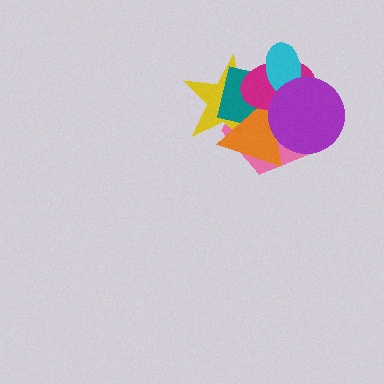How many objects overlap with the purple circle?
5 objects overlap with the purple circle.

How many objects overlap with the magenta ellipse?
6 objects overlap with the magenta ellipse.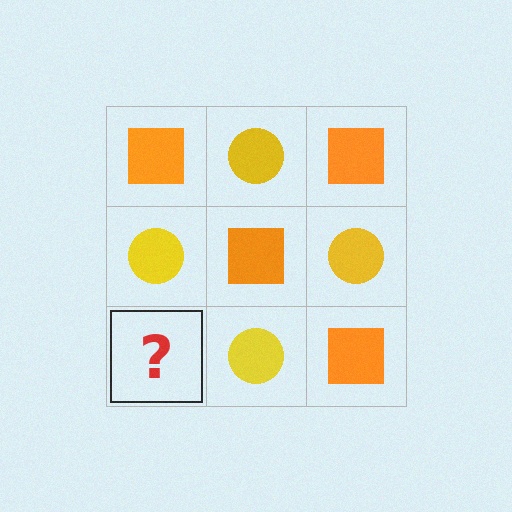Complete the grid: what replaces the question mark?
The question mark should be replaced with an orange square.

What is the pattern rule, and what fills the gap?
The rule is that it alternates orange square and yellow circle in a checkerboard pattern. The gap should be filled with an orange square.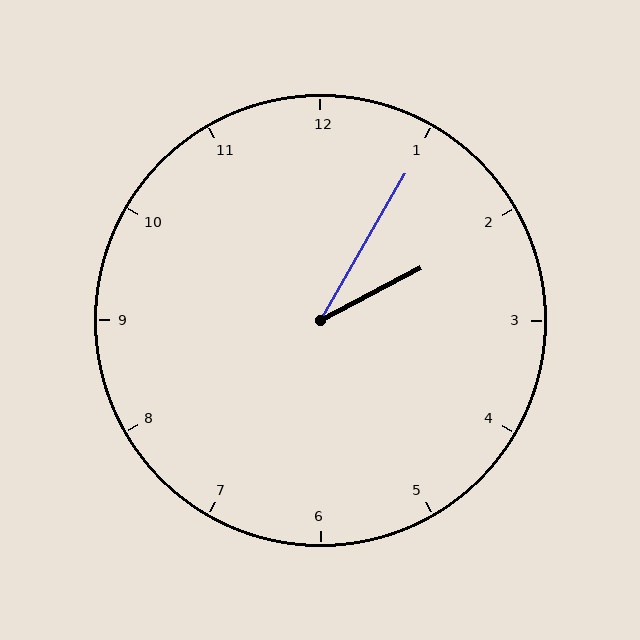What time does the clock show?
2:05.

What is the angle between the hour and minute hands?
Approximately 32 degrees.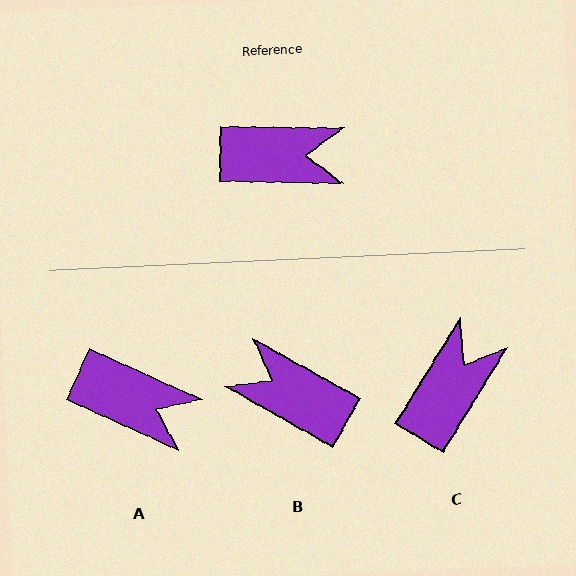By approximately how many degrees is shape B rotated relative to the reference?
Approximately 151 degrees counter-clockwise.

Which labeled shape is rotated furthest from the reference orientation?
B, about 151 degrees away.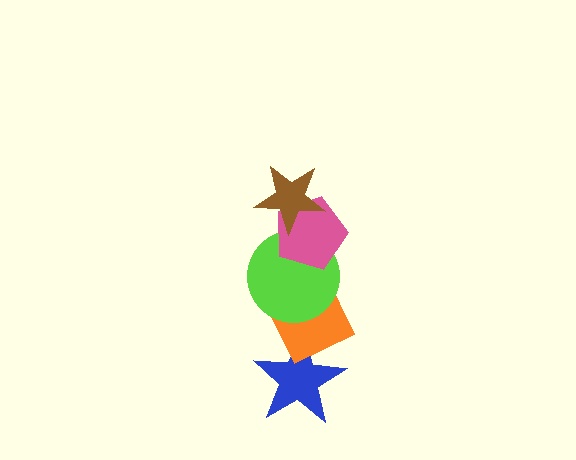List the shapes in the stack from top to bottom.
From top to bottom: the brown star, the pink pentagon, the lime circle, the orange diamond, the blue star.